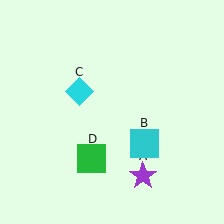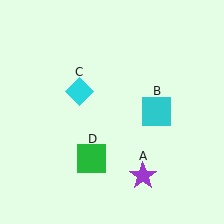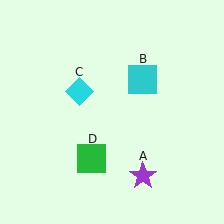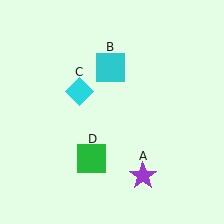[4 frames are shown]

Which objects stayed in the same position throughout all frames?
Purple star (object A) and cyan diamond (object C) and green square (object D) remained stationary.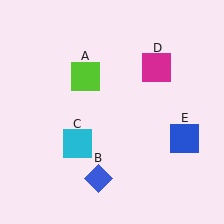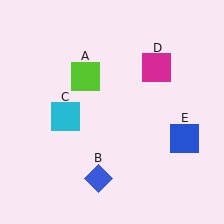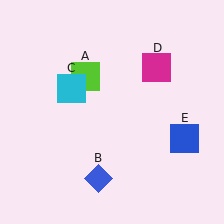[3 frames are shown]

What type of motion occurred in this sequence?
The cyan square (object C) rotated clockwise around the center of the scene.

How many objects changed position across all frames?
1 object changed position: cyan square (object C).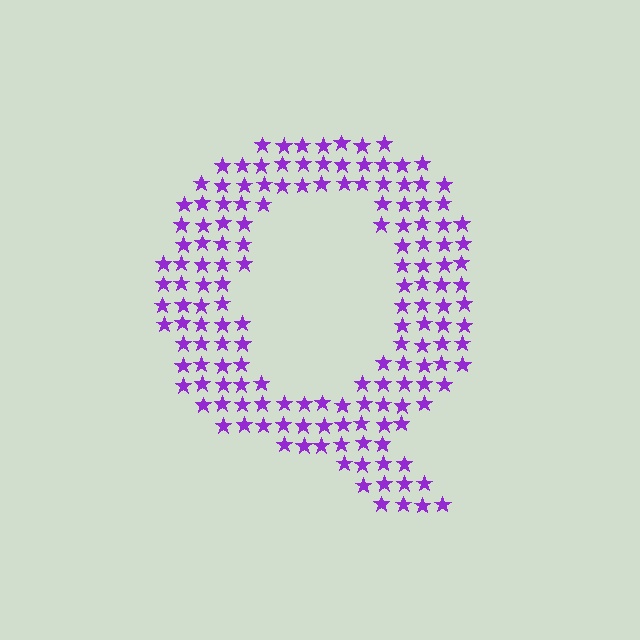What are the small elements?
The small elements are stars.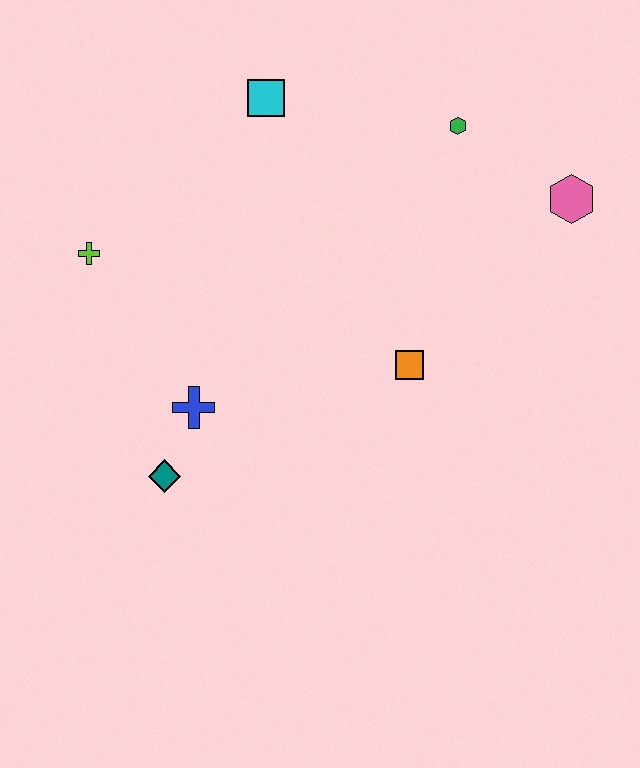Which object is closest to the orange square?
The blue cross is closest to the orange square.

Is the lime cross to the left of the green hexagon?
Yes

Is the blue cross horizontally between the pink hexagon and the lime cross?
Yes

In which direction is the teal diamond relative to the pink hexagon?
The teal diamond is to the left of the pink hexagon.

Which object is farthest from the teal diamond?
The pink hexagon is farthest from the teal diamond.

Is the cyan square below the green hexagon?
No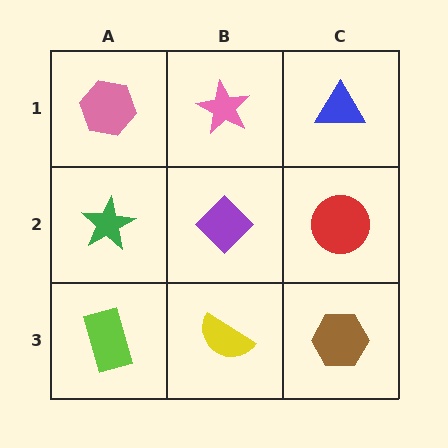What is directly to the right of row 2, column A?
A purple diamond.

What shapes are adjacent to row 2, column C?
A blue triangle (row 1, column C), a brown hexagon (row 3, column C), a purple diamond (row 2, column B).